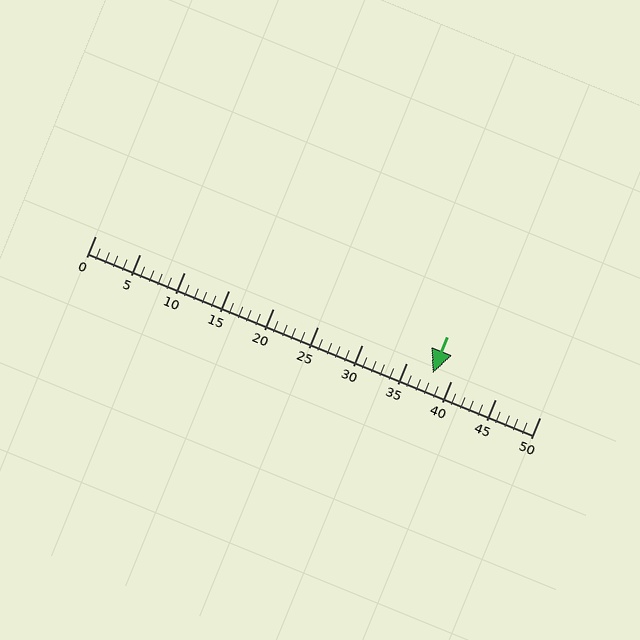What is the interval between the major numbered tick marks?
The major tick marks are spaced 5 units apart.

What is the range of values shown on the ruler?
The ruler shows values from 0 to 50.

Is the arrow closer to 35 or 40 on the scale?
The arrow is closer to 40.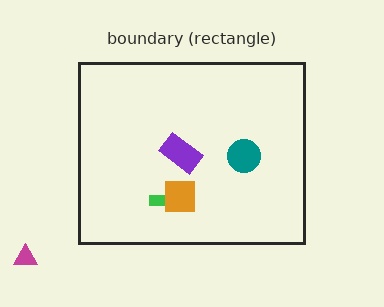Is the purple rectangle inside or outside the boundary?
Inside.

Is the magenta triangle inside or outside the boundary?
Outside.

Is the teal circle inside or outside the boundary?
Inside.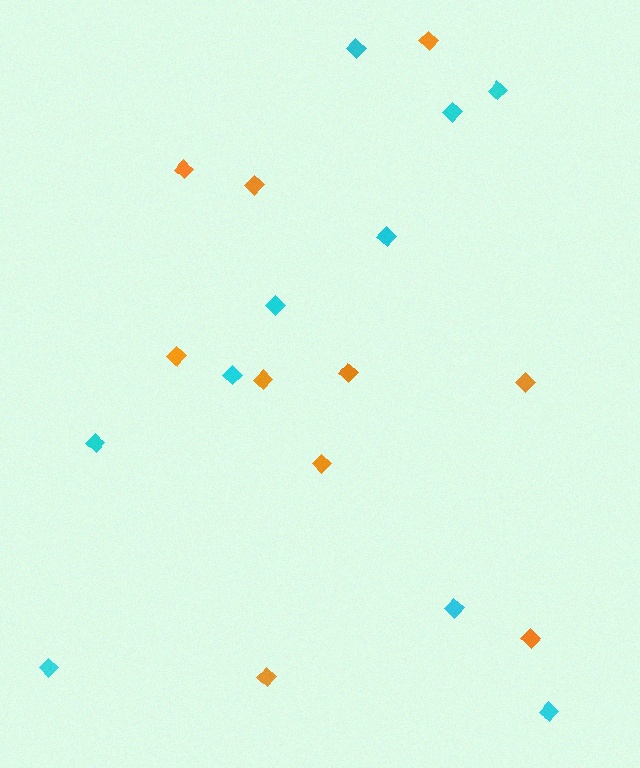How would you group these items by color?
There are 2 groups: one group of cyan diamonds (10) and one group of orange diamonds (10).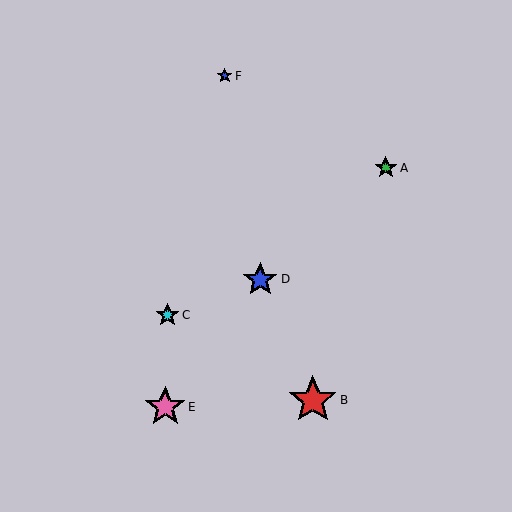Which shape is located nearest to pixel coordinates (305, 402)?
The red star (labeled B) at (313, 400) is nearest to that location.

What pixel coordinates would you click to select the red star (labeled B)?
Click at (313, 400) to select the red star B.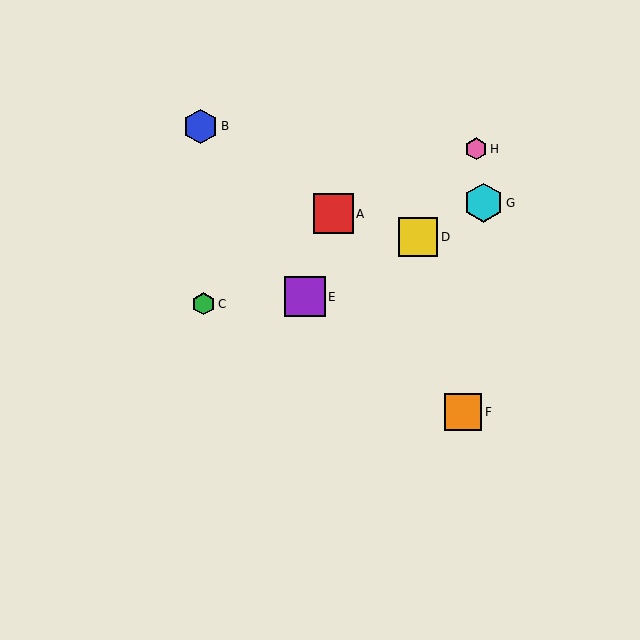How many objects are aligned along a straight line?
3 objects (D, E, G) are aligned along a straight line.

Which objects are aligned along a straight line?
Objects D, E, G are aligned along a straight line.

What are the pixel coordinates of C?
Object C is at (203, 304).